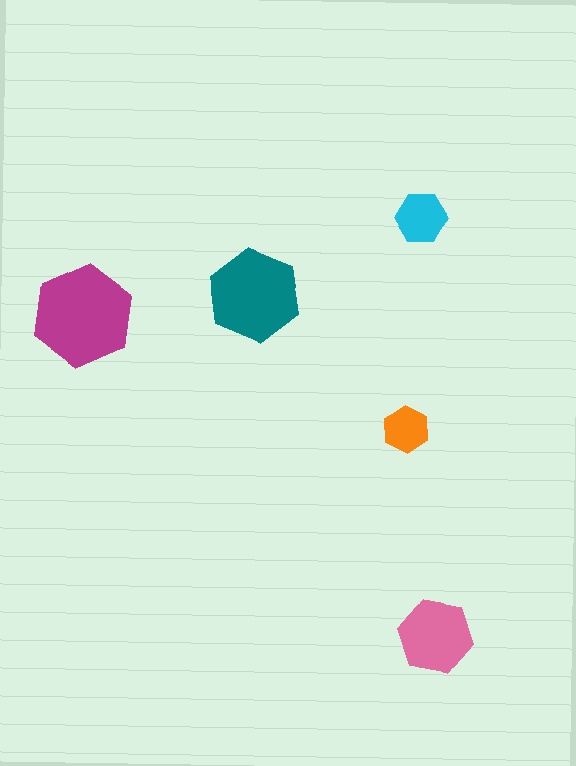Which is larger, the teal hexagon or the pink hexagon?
The teal one.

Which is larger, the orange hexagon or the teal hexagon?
The teal one.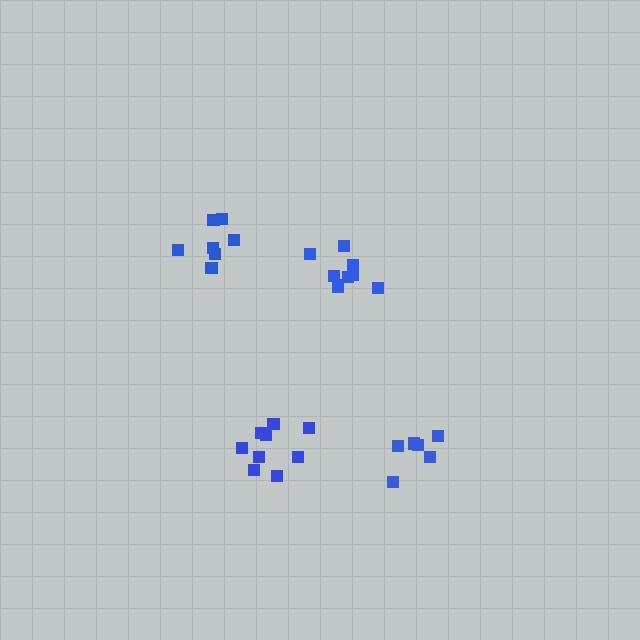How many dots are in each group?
Group 1: 9 dots, Group 2: 7 dots, Group 3: 6 dots, Group 4: 9 dots (31 total).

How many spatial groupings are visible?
There are 4 spatial groupings.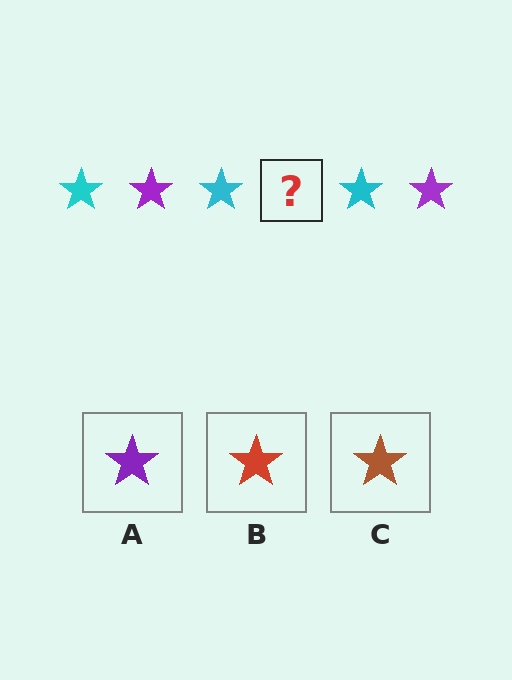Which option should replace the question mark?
Option A.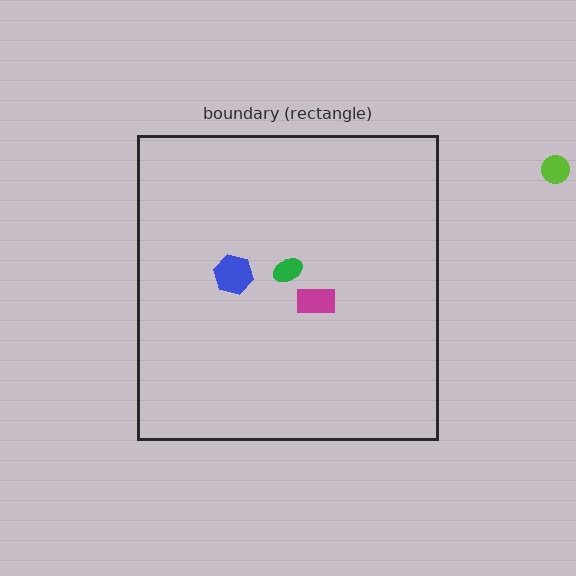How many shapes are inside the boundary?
3 inside, 1 outside.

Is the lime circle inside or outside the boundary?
Outside.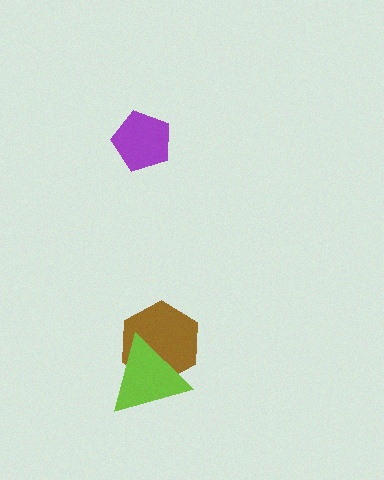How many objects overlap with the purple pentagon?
0 objects overlap with the purple pentagon.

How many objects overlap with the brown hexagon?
1 object overlaps with the brown hexagon.